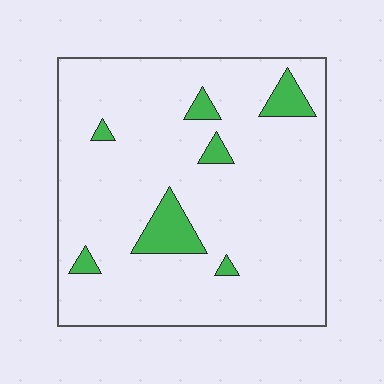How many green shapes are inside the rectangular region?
7.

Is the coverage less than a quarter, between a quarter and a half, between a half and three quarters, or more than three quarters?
Less than a quarter.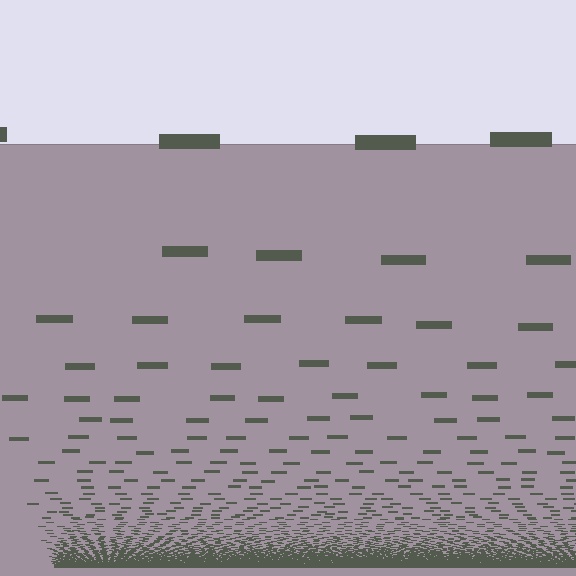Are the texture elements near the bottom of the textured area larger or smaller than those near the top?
Smaller. The gradient is inverted — elements near the bottom are smaller and denser.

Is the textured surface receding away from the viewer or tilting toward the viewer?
The surface appears to tilt toward the viewer. Texture elements get larger and sparser toward the top.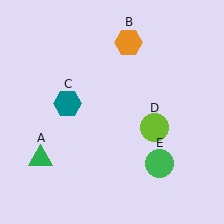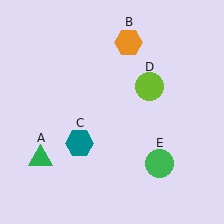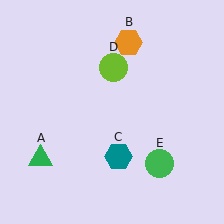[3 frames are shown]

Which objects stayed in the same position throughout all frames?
Green triangle (object A) and orange hexagon (object B) and green circle (object E) remained stationary.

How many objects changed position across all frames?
2 objects changed position: teal hexagon (object C), lime circle (object D).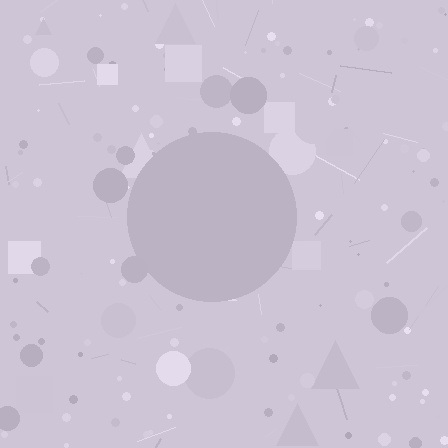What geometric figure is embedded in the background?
A circle is embedded in the background.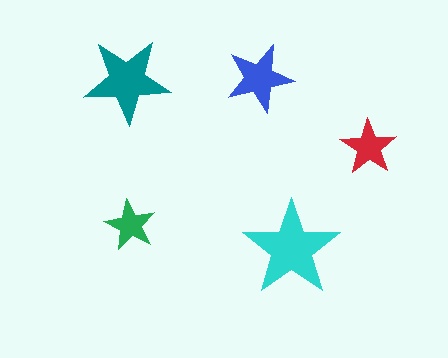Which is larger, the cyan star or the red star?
The cyan one.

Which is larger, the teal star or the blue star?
The teal one.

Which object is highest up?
The blue star is topmost.